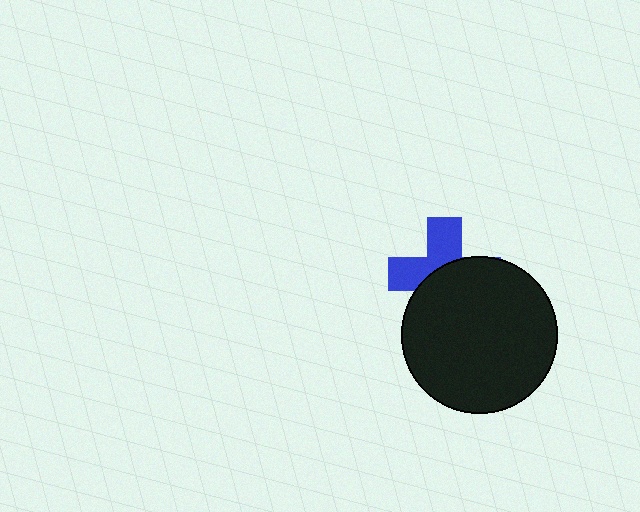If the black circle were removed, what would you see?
You would see the complete blue cross.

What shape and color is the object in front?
The object in front is a black circle.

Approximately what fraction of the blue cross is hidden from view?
Roughly 56% of the blue cross is hidden behind the black circle.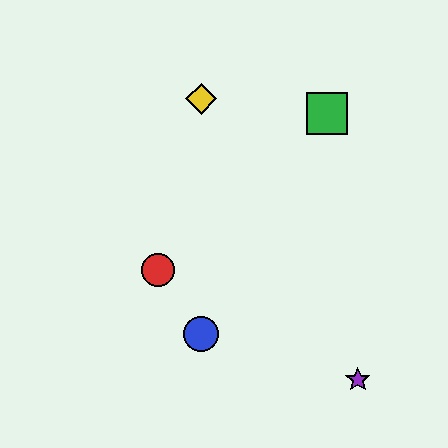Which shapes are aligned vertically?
The blue circle, the yellow diamond are aligned vertically.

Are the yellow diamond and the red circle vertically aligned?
No, the yellow diamond is at x≈201 and the red circle is at x≈158.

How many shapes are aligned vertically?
2 shapes (the blue circle, the yellow diamond) are aligned vertically.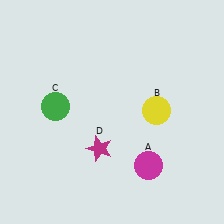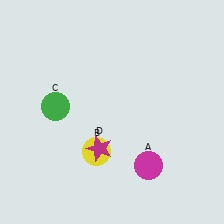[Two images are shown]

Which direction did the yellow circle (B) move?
The yellow circle (B) moved left.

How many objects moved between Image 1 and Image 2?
1 object moved between the two images.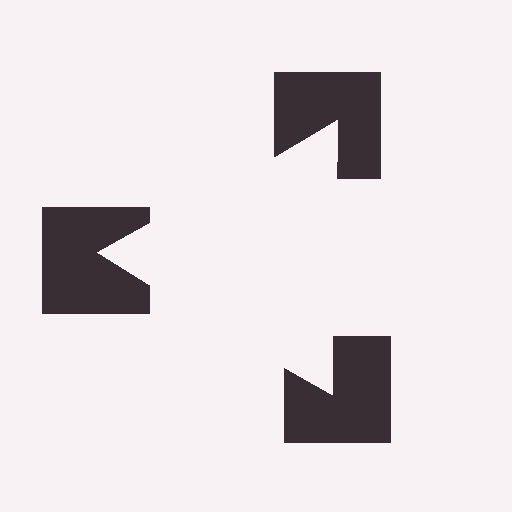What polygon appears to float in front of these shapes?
An illusory triangle — its edges are inferred from the aligned wedge cuts in the notched squares, not physically drawn.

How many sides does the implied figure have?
3 sides.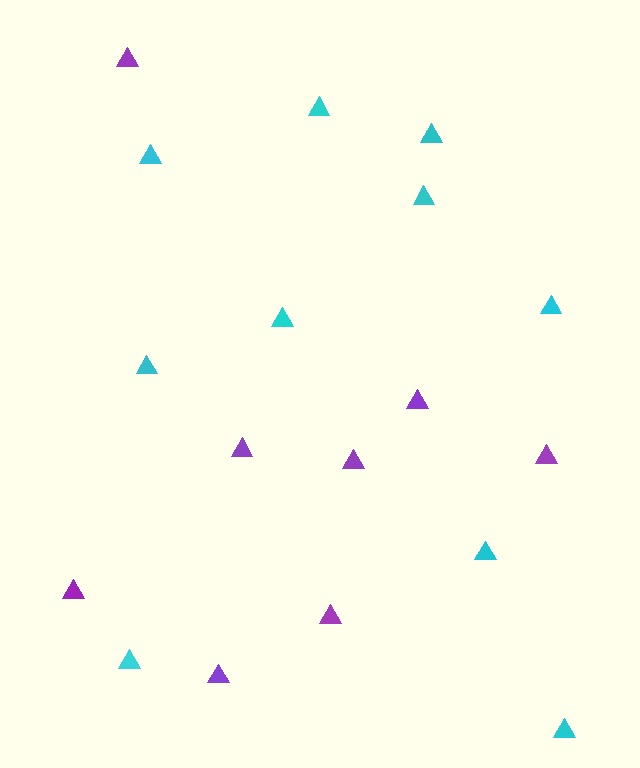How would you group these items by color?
There are 2 groups: one group of cyan triangles (10) and one group of purple triangles (8).